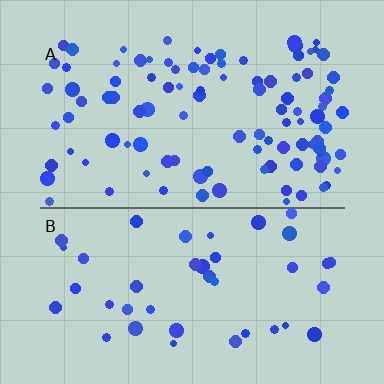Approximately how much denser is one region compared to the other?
Approximately 2.5× — region A over region B.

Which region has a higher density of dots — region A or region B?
A (the top).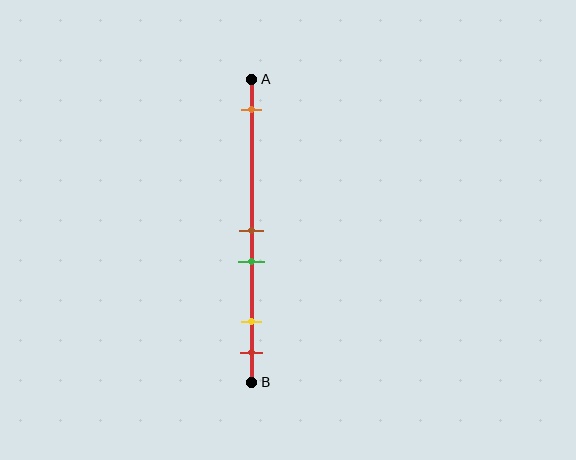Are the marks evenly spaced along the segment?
No, the marks are not evenly spaced.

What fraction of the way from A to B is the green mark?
The green mark is approximately 60% (0.6) of the way from A to B.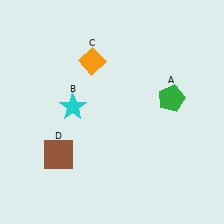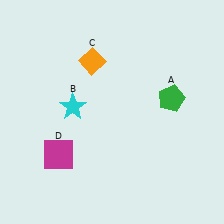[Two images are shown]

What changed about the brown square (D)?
In Image 1, D is brown. In Image 2, it changed to magenta.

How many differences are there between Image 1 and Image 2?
There is 1 difference between the two images.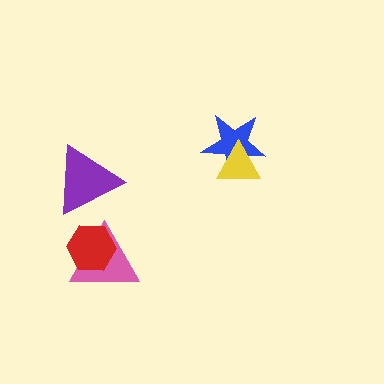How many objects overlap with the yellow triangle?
1 object overlaps with the yellow triangle.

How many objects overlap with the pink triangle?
1 object overlaps with the pink triangle.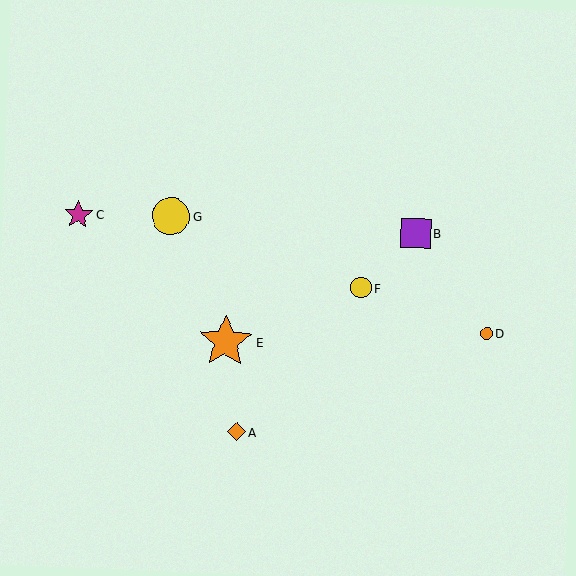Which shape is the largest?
The orange star (labeled E) is the largest.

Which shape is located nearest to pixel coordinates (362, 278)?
The yellow circle (labeled F) at (361, 288) is nearest to that location.